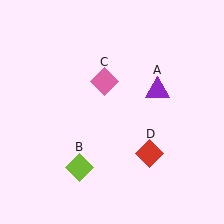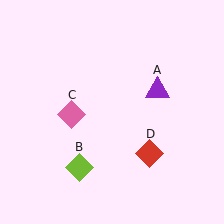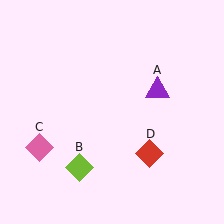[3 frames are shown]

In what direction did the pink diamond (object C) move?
The pink diamond (object C) moved down and to the left.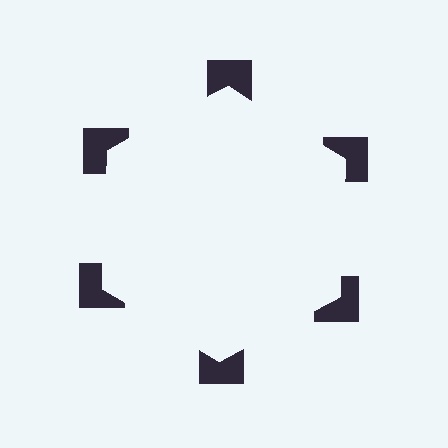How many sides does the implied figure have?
6 sides.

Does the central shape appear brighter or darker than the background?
It typically appears slightly brighter than the background, even though no actual brightness change is drawn.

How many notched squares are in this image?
There are 6 — one at each vertex of the illusory hexagon.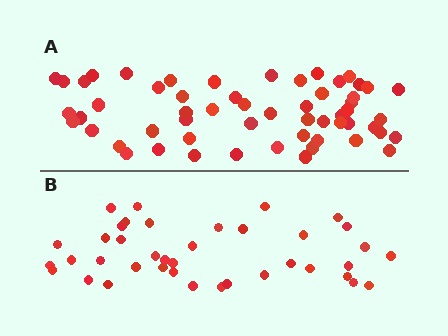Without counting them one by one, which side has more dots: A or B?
Region A (the top region) has more dots.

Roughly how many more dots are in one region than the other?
Region A has approximately 20 more dots than region B.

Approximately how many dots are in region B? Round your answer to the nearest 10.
About 40 dots. (The exact count is 39, which rounds to 40.)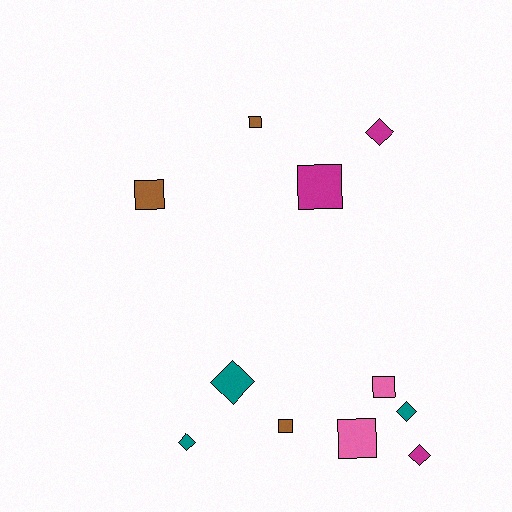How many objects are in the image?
There are 11 objects.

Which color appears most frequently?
Magenta, with 3 objects.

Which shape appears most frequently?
Square, with 6 objects.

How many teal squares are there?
There are no teal squares.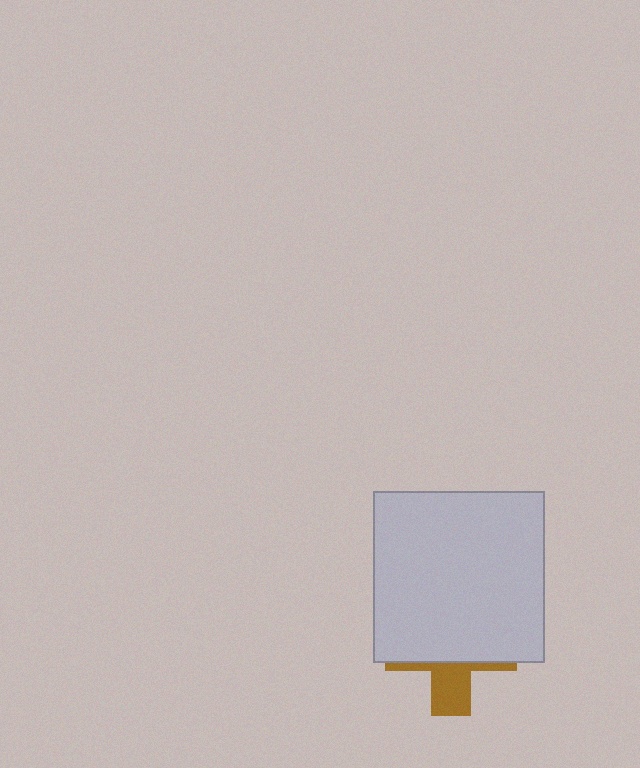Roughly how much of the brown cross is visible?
A small part of it is visible (roughly 31%).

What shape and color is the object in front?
The object in front is a light gray square.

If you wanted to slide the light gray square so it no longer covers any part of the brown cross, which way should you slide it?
Slide it up — that is the most direct way to separate the two shapes.